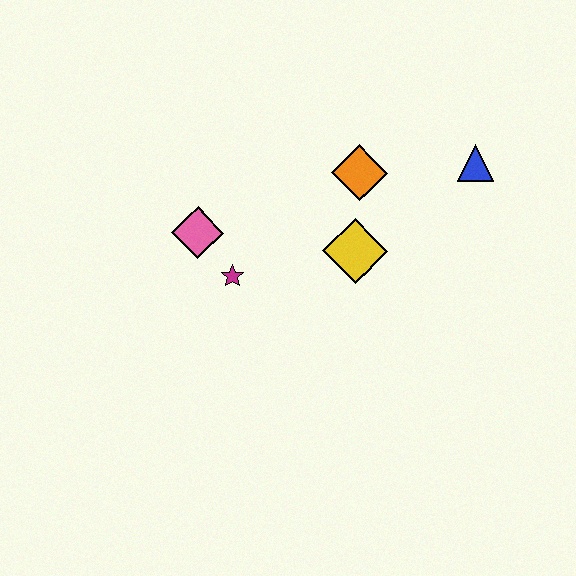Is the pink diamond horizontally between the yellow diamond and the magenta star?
No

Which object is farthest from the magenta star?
The blue triangle is farthest from the magenta star.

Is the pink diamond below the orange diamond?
Yes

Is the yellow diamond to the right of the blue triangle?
No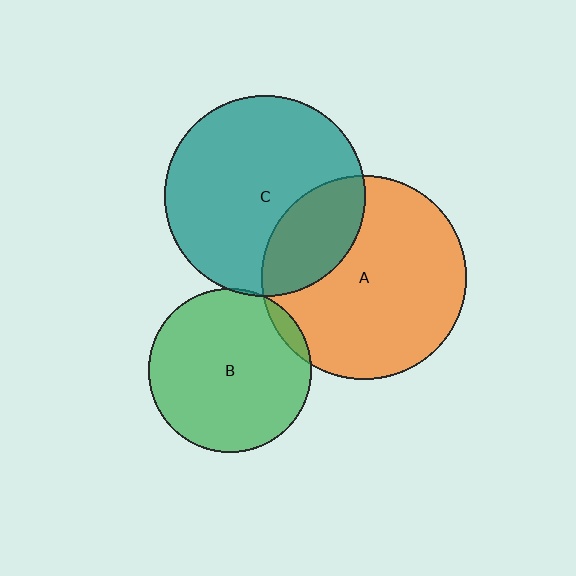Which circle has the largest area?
Circle A (orange).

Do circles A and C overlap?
Yes.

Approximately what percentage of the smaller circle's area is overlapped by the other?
Approximately 25%.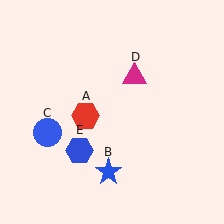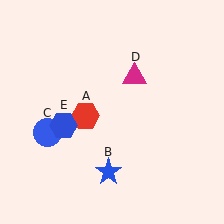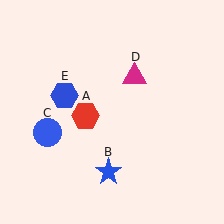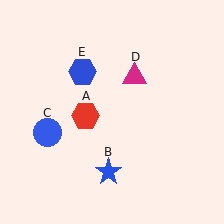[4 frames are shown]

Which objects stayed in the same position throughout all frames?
Red hexagon (object A) and blue star (object B) and blue circle (object C) and magenta triangle (object D) remained stationary.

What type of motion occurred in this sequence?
The blue hexagon (object E) rotated clockwise around the center of the scene.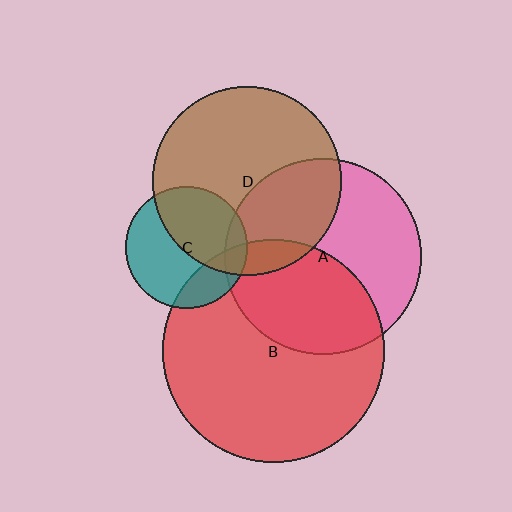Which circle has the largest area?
Circle B (red).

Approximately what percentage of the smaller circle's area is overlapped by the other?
Approximately 45%.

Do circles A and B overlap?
Yes.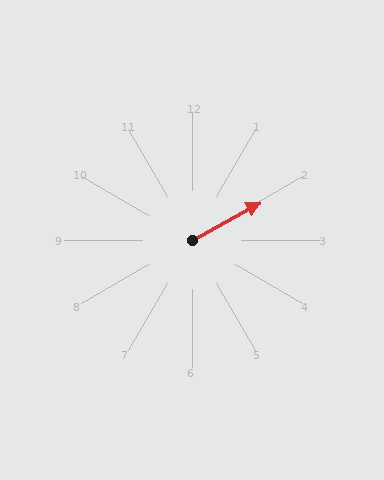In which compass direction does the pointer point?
Northeast.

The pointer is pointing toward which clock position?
Roughly 2 o'clock.